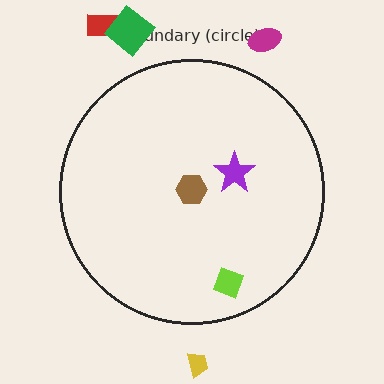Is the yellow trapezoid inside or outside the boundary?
Outside.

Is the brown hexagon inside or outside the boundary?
Inside.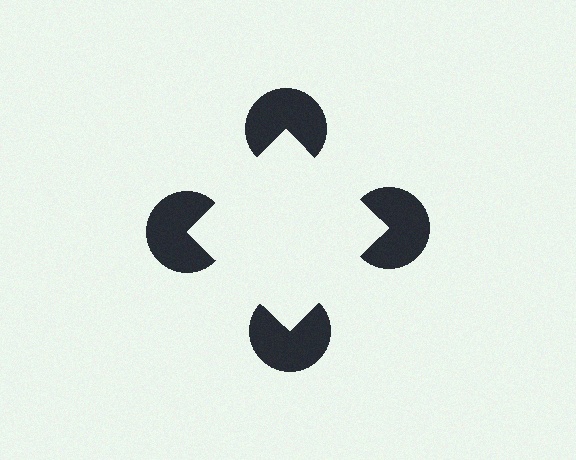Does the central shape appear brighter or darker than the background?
It typically appears slightly brighter than the background, even though no actual brightness change is drawn.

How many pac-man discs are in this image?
There are 4 — one at each vertex of the illusory square.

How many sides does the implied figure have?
4 sides.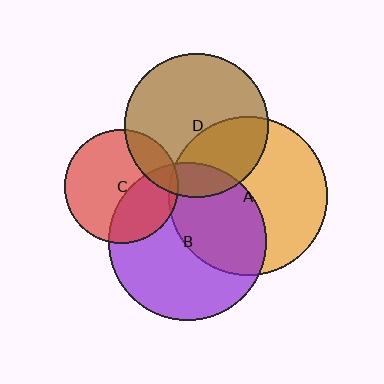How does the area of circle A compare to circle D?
Approximately 1.2 times.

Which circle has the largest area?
Circle A (orange).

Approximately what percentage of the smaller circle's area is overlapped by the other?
Approximately 35%.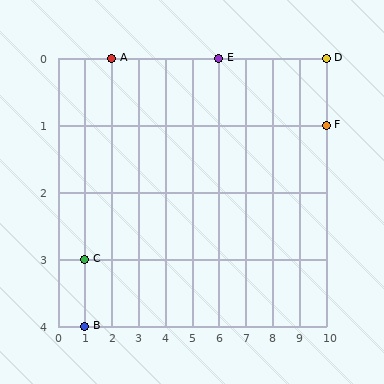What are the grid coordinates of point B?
Point B is at grid coordinates (1, 4).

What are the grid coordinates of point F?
Point F is at grid coordinates (10, 1).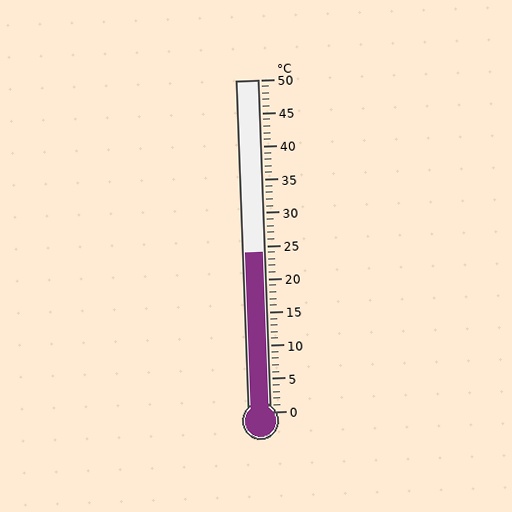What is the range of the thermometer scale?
The thermometer scale ranges from 0°C to 50°C.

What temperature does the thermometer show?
The thermometer shows approximately 24°C.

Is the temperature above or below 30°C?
The temperature is below 30°C.